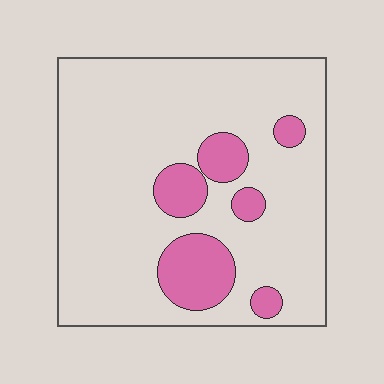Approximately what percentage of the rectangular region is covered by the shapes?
Approximately 15%.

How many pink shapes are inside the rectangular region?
6.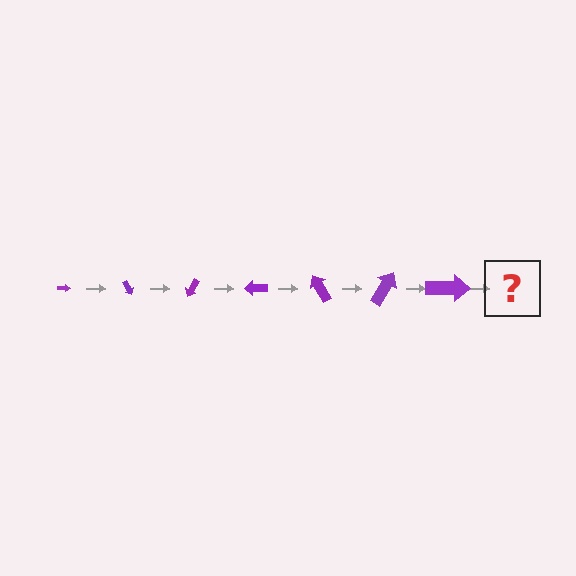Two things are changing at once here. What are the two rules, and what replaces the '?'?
The two rules are that the arrow grows larger each step and it rotates 60 degrees each step. The '?' should be an arrow, larger than the previous one and rotated 420 degrees from the start.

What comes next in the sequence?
The next element should be an arrow, larger than the previous one and rotated 420 degrees from the start.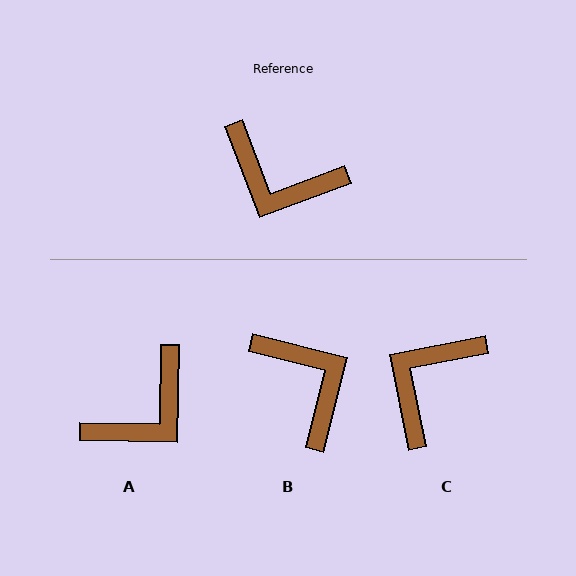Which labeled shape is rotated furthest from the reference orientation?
B, about 145 degrees away.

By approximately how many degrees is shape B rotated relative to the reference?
Approximately 145 degrees counter-clockwise.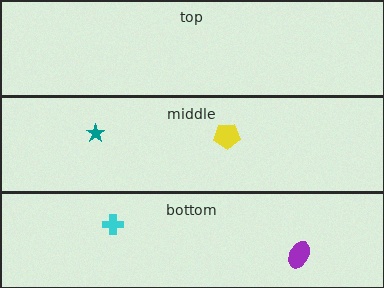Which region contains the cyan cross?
The bottom region.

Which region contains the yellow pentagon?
The middle region.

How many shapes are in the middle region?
2.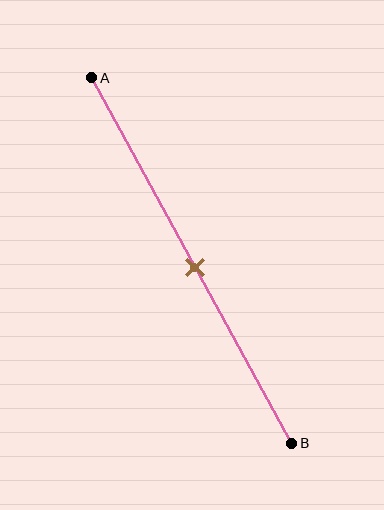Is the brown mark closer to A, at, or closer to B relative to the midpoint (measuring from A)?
The brown mark is approximately at the midpoint of segment AB.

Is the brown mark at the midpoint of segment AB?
Yes, the mark is approximately at the midpoint.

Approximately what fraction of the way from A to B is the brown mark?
The brown mark is approximately 50% of the way from A to B.